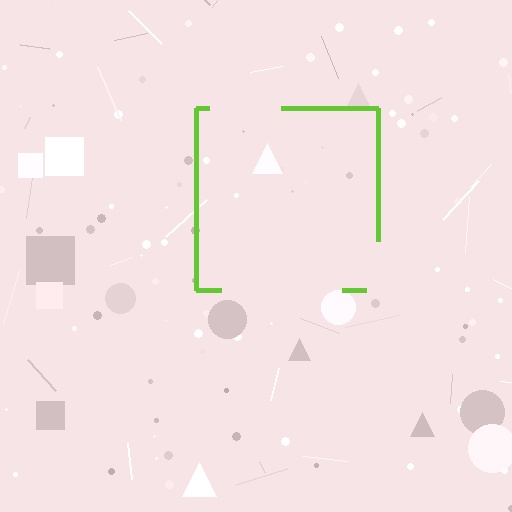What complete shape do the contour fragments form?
The contour fragments form a square.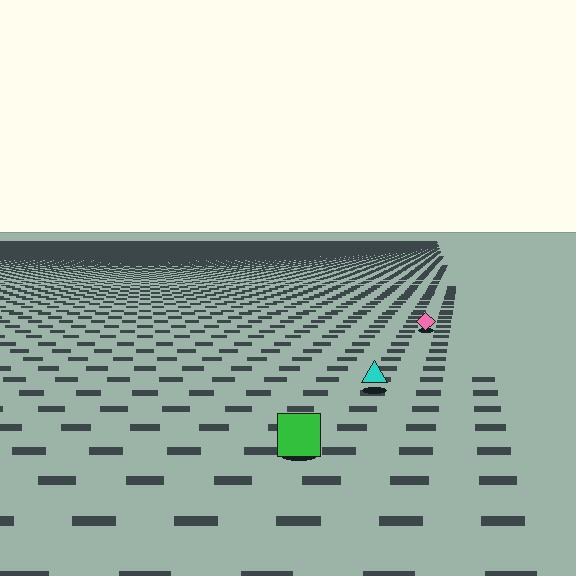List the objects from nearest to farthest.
From nearest to farthest: the green square, the cyan triangle, the pink diamond.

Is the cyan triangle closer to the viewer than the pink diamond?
Yes. The cyan triangle is closer — you can tell from the texture gradient: the ground texture is coarser near it.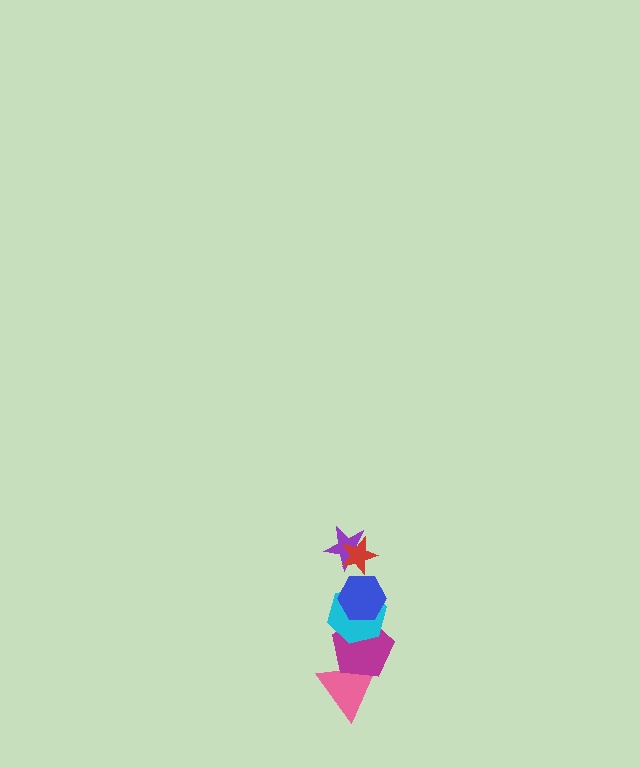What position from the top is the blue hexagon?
The blue hexagon is 3rd from the top.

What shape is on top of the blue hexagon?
The purple star is on top of the blue hexagon.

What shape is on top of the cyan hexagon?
The blue hexagon is on top of the cyan hexagon.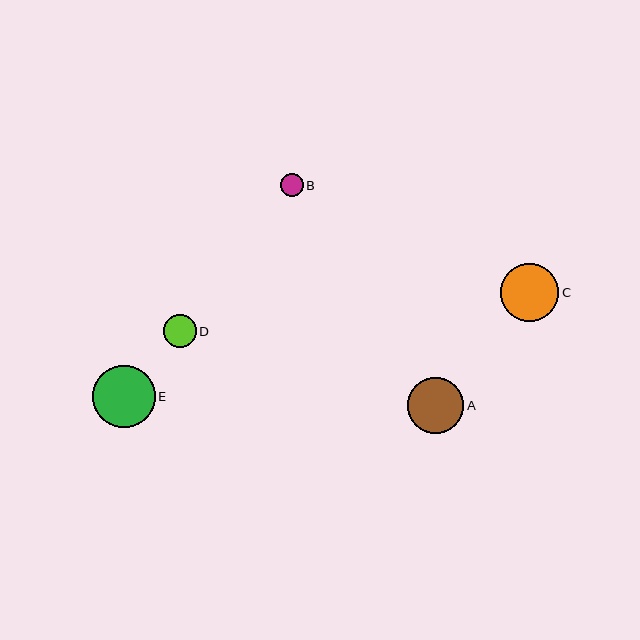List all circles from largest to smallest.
From largest to smallest: E, C, A, D, B.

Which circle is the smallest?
Circle B is the smallest with a size of approximately 23 pixels.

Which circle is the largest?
Circle E is the largest with a size of approximately 62 pixels.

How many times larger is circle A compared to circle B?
Circle A is approximately 2.5 times the size of circle B.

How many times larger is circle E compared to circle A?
Circle E is approximately 1.1 times the size of circle A.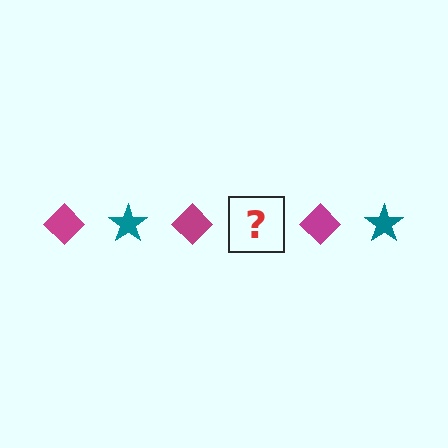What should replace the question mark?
The question mark should be replaced with a teal star.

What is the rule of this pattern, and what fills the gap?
The rule is that the pattern alternates between magenta diamond and teal star. The gap should be filled with a teal star.